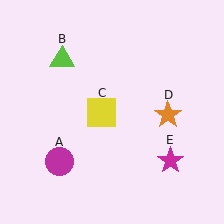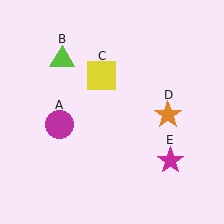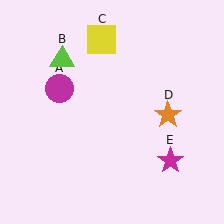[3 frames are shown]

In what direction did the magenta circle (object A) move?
The magenta circle (object A) moved up.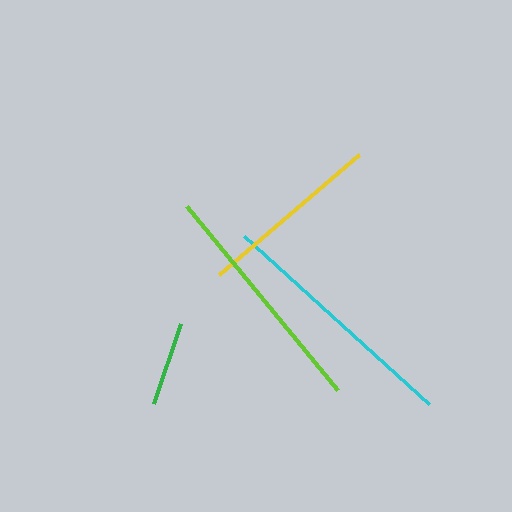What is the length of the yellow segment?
The yellow segment is approximately 185 pixels long.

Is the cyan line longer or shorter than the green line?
The cyan line is longer than the green line.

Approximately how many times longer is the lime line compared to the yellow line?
The lime line is approximately 1.3 times the length of the yellow line.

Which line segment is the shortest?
The green line is the shortest at approximately 84 pixels.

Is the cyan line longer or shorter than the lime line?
The cyan line is longer than the lime line.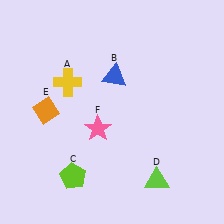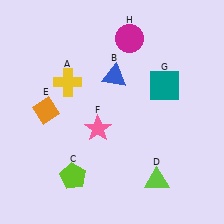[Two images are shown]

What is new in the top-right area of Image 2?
A teal square (G) was added in the top-right area of Image 2.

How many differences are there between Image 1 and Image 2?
There are 2 differences between the two images.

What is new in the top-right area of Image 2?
A magenta circle (H) was added in the top-right area of Image 2.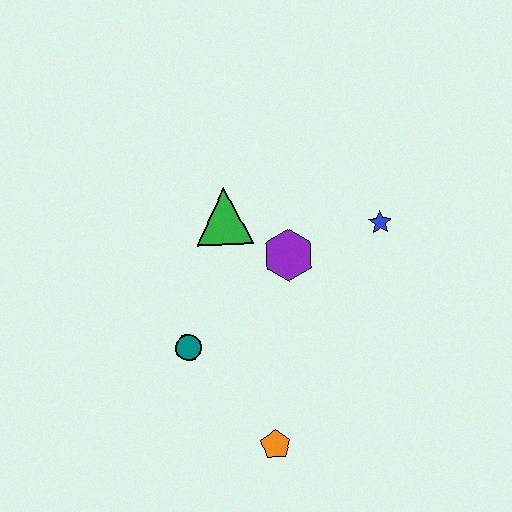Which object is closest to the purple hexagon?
The green triangle is closest to the purple hexagon.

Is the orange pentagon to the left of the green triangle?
No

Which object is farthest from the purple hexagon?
The orange pentagon is farthest from the purple hexagon.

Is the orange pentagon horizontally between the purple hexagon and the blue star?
No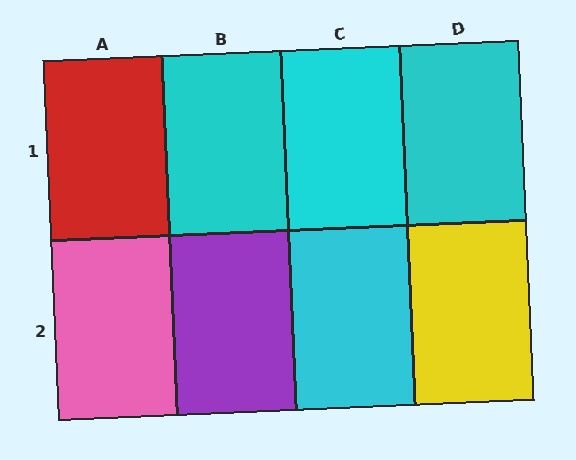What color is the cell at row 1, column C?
Cyan.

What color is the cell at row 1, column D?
Cyan.